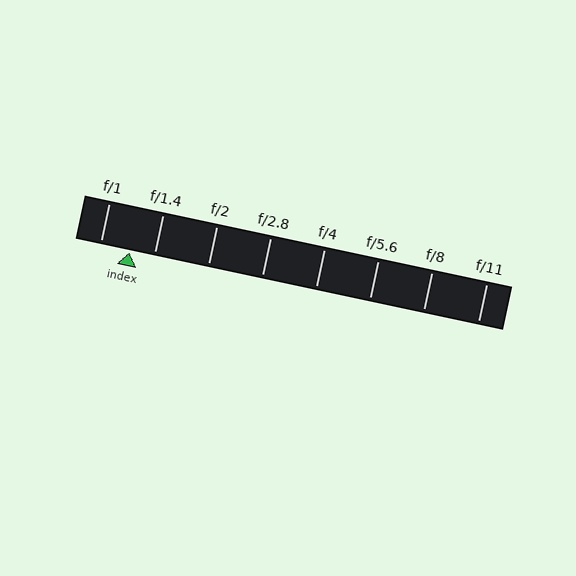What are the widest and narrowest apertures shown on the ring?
The widest aperture shown is f/1 and the narrowest is f/11.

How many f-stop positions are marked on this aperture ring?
There are 8 f-stop positions marked.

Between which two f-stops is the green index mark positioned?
The index mark is between f/1 and f/1.4.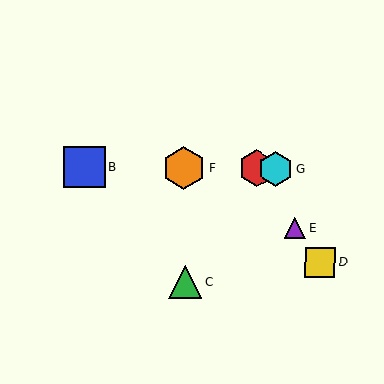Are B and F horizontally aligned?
Yes, both are at y≈167.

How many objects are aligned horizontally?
4 objects (A, B, F, G) are aligned horizontally.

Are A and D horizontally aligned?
No, A is at y≈168 and D is at y≈262.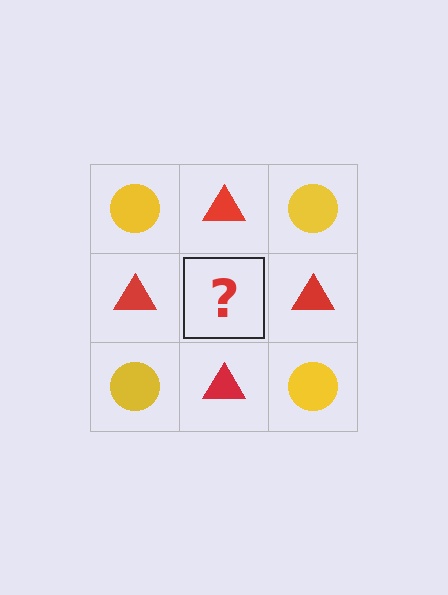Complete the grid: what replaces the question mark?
The question mark should be replaced with a yellow circle.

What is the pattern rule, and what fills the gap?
The rule is that it alternates yellow circle and red triangle in a checkerboard pattern. The gap should be filled with a yellow circle.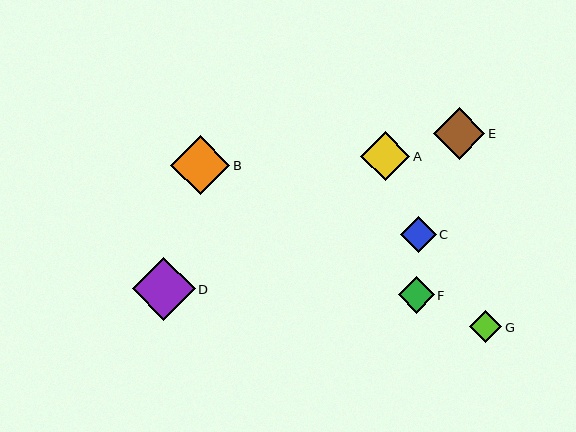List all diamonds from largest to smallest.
From largest to smallest: D, B, E, A, F, C, G.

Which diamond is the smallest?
Diamond G is the smallest with a size of approximately 32 pixels.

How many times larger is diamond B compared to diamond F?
Diamond B is approximately 1.6 times the size of diamond F.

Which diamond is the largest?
Diamond D is the largest with a size of approximately 63 pixels.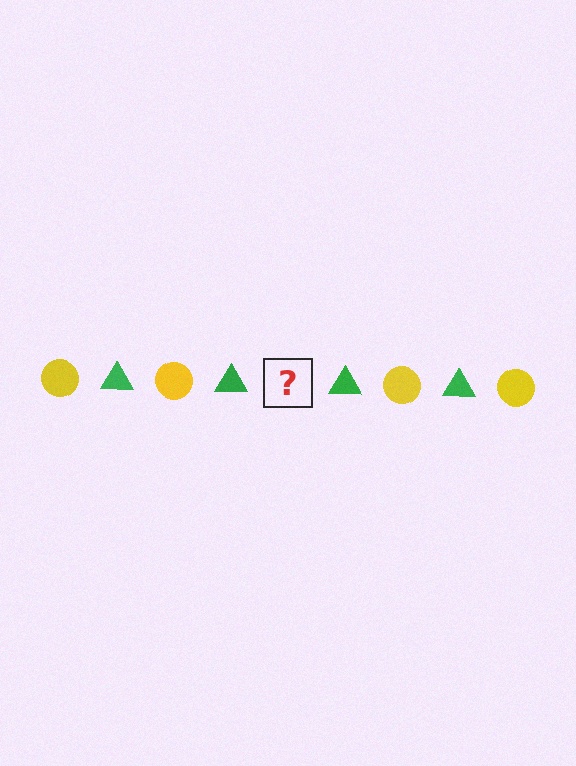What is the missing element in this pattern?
The missing element is a yellow circle.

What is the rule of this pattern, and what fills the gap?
The rule is that the pattern alternates between yellow circle and green triangle. The gap should be filled with a yellow circle.